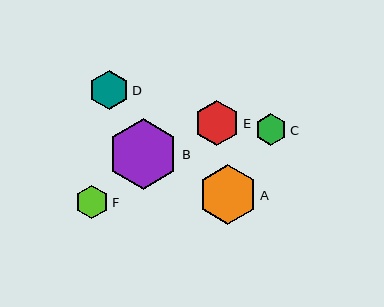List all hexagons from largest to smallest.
From largest to smallest: B, A, E, D, F, C.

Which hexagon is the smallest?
Hexagon C is the smallest with a size of approximately 32 pixels.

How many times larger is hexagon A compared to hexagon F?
Hexagon A is approximately 1.8 times the size of hexagon F.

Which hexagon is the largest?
Hexagon B is the largest with a size of approximately 71 pixels.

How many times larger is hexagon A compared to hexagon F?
Hexagon A is approximately 1.8 times the size of hexagon F.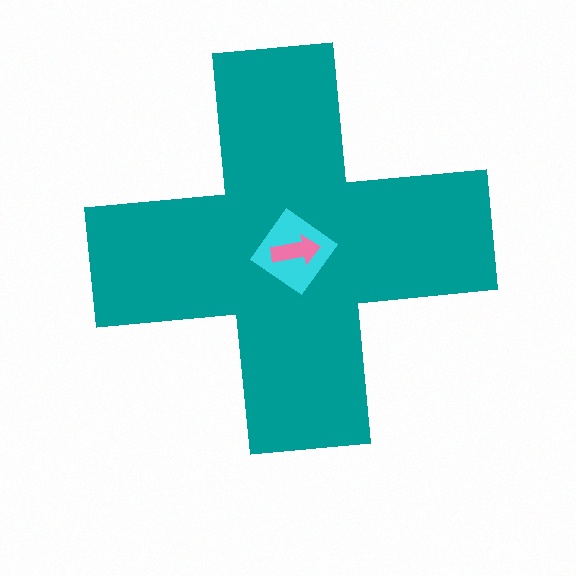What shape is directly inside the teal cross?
The cyan diamond.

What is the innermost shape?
The pink arrow.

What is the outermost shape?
The teal cross.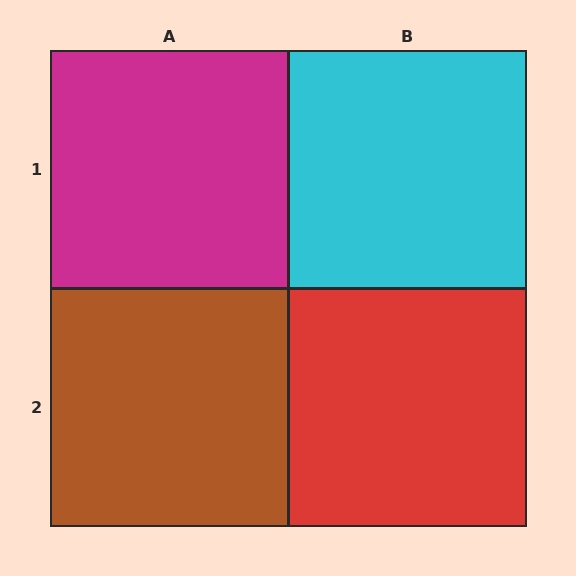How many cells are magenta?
1 cell is magenta.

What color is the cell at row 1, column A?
Magenta.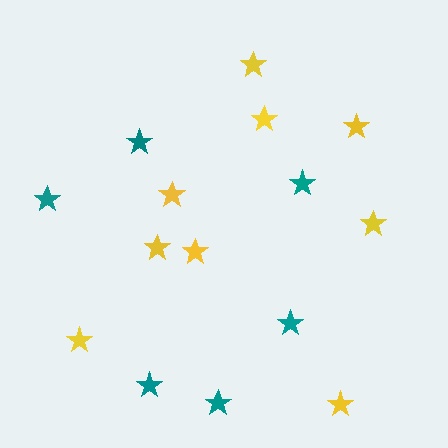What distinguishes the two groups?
There are 2 groups: one group of yellow stars (9) and one group of teal stars (6).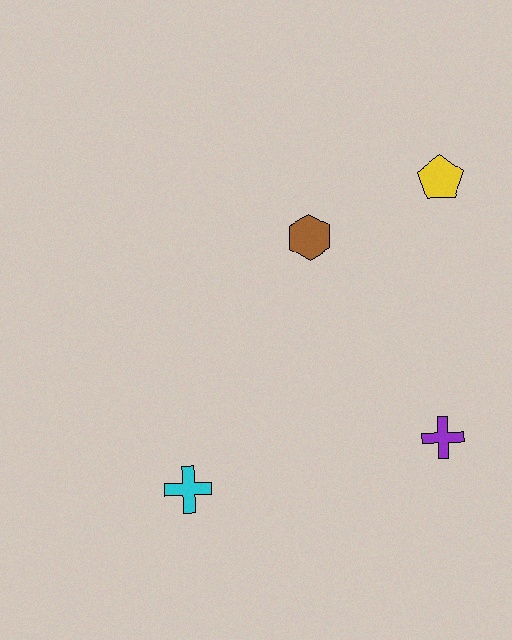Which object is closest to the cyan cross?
The purple cross is closest to the cyan cross.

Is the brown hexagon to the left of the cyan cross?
No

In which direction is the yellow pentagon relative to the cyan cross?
The yellow pentagon is above the cyan cross.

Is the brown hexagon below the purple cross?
No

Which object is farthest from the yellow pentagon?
The cyan cross is farthest from the yellow pentagon.